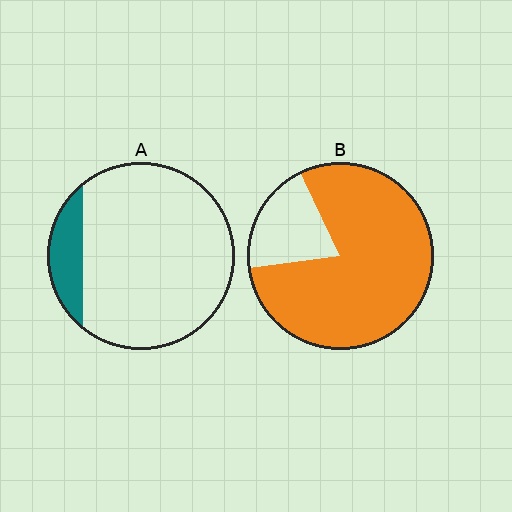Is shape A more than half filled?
No.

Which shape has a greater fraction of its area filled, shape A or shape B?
Shape B.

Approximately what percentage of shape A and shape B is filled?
A is approximately 15% and B is approximately 80%.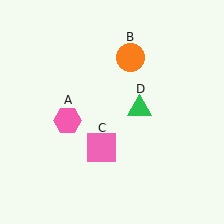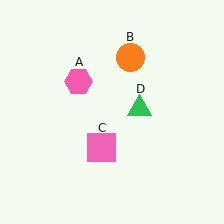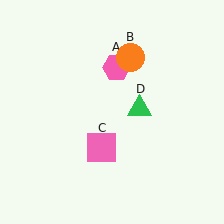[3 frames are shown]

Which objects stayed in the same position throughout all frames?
Orange circle (object B) and pink square (object C) and green triangle (object D) remained stationary.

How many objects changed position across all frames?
1 object changed position: pink hexagon (object A).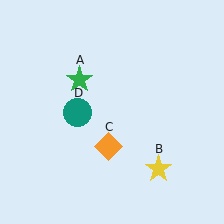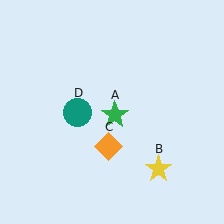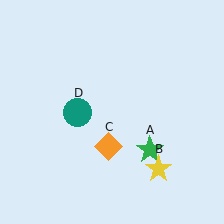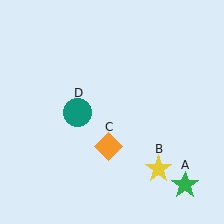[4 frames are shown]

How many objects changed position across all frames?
1 object changed position: green star (object A).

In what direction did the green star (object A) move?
The green star (object A) moved down and to the right.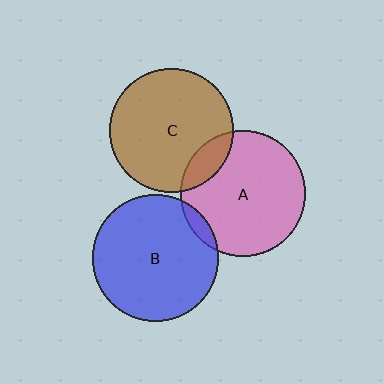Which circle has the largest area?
Circle B (blue).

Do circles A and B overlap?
Yes.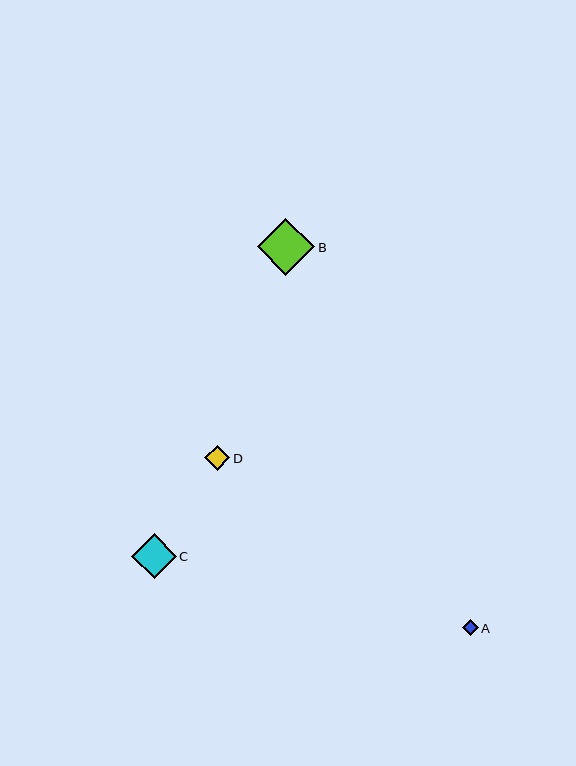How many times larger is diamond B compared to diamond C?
Diamond B is approximately 1.3 times the size of diamond C.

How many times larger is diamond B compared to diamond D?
Diamond B is approximately 2.3 times the size of diamond D.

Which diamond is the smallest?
Diamond A is the smallest with a size of approximately 16 pixels.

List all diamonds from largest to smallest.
From largest to smallest: B, C, D, A.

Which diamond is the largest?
Diamond B is the largest with a size of approximately 58 pixels.